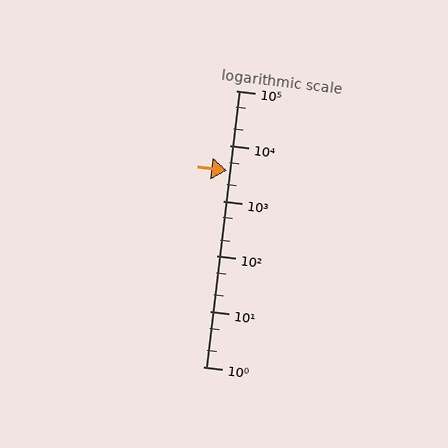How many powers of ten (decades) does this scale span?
The scale spans 5 decades, from 1 to 100000.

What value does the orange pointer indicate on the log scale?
The pointer indicates approximately 3500.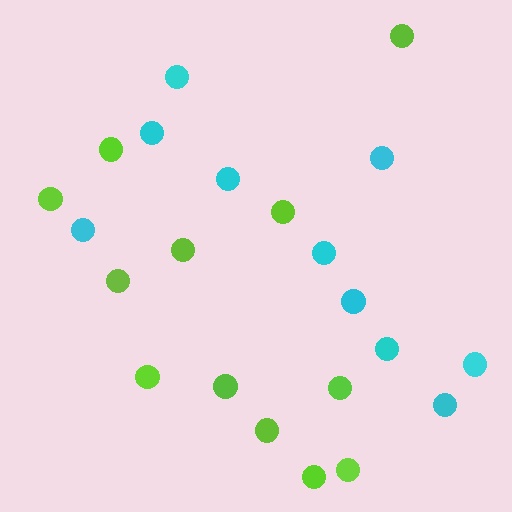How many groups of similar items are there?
There are 2 groups: one group of lime circles (12) and one group of cyan circles (10).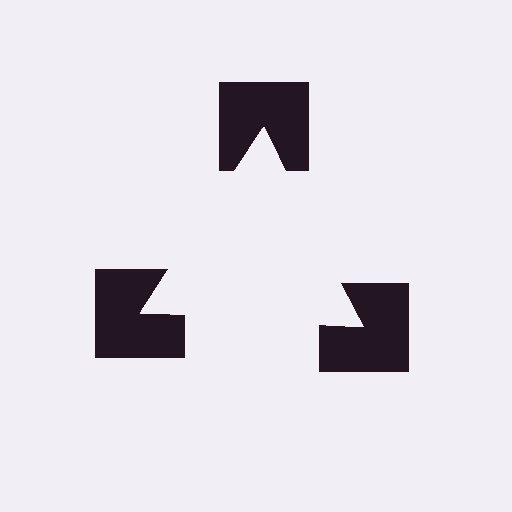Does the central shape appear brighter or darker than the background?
It typically appears slightly brighter than the background, even though no actual brightness change is drawn.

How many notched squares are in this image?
There are 3 — one at each vertex of the illusory triangle.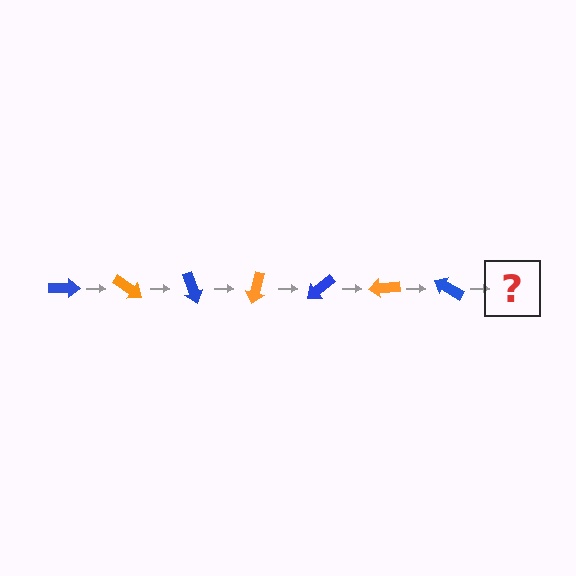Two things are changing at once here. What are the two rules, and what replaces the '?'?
The two rules are that it rotates 35 degrees each step and the color cycles through blue and orange. The '?' should be an orange arrow, rotated 245 degrees from the start.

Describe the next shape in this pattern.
It should be an orange arrow, rotated 245 degrees from the start.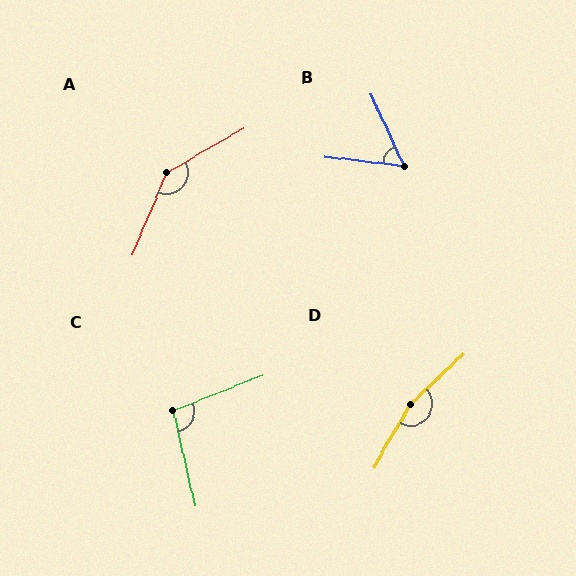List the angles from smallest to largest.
B (58°), C (99°), A (142°), D (164°).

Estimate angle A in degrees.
Approximately 142 degrees.